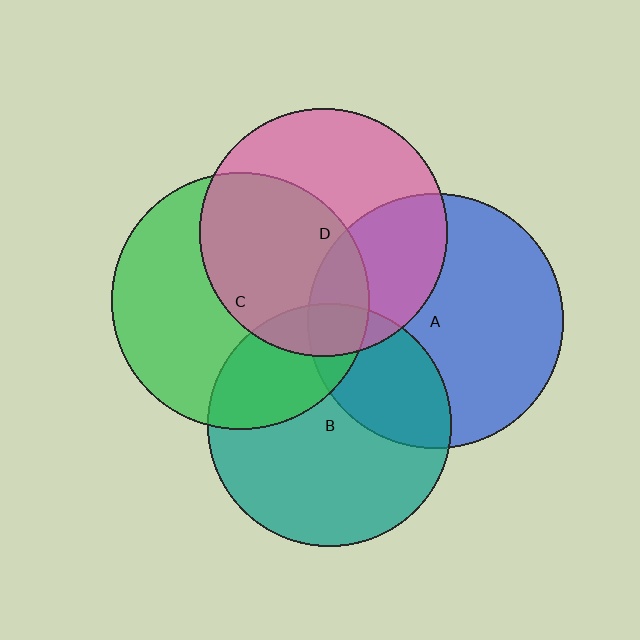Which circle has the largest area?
Circle C (green).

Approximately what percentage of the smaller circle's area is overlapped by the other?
Approximately 50%.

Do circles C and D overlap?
Yes.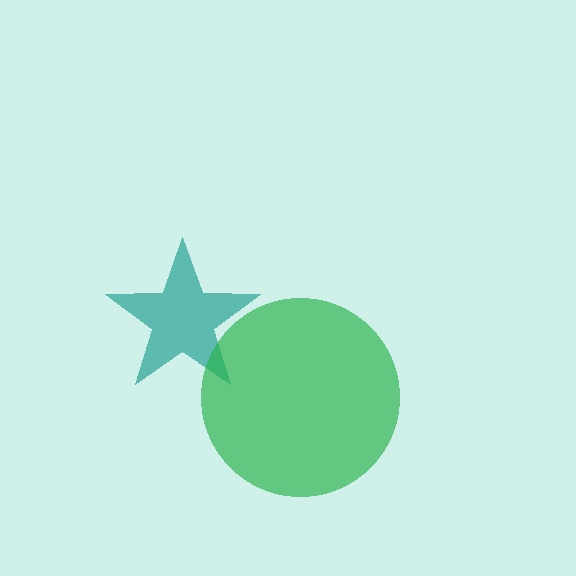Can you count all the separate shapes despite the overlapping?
Yes, there are 2 separate shapes.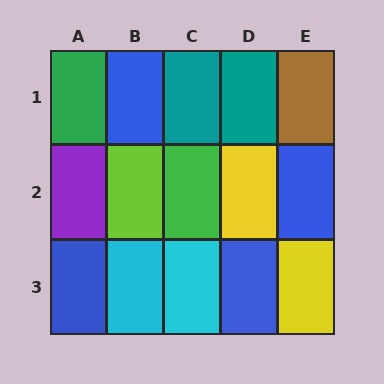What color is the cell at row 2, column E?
Blue.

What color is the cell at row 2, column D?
Yellow.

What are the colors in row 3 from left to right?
Blue, cyan, cyan, blue, yellow.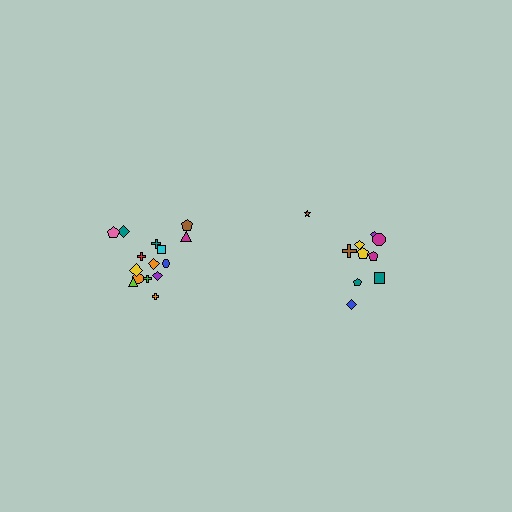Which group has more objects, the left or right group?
The left group.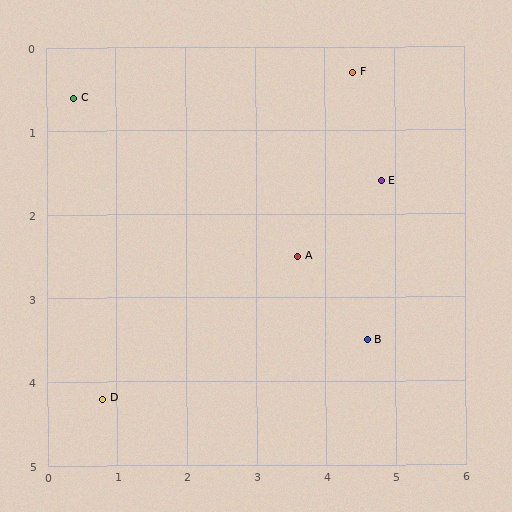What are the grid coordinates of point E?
Point E is at approximately (4.8, 1.6).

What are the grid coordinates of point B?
Point B is at approximately (4.6, 3.5).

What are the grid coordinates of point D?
Point D is at approximately (0.8, 4.2).